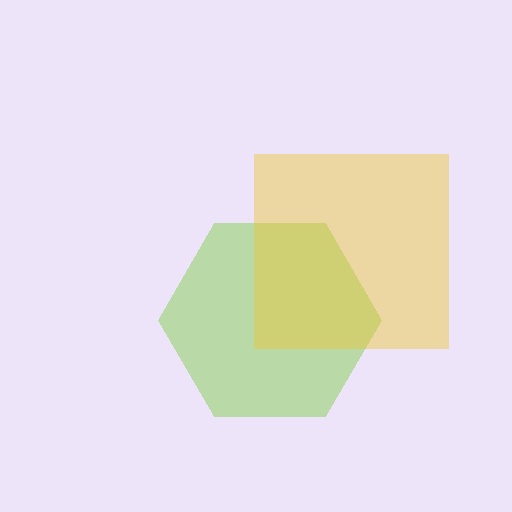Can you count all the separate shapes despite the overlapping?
Yes, there are 2 separate shapes.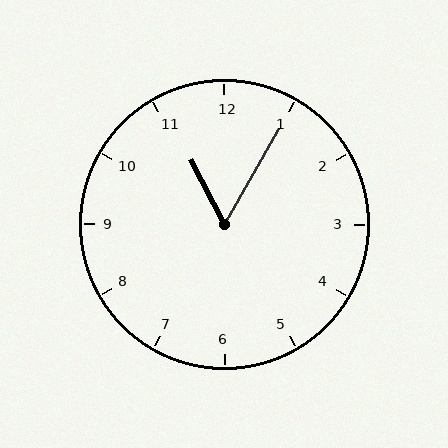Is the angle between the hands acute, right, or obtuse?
It is acute.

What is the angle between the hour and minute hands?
Approximately 58 degrees.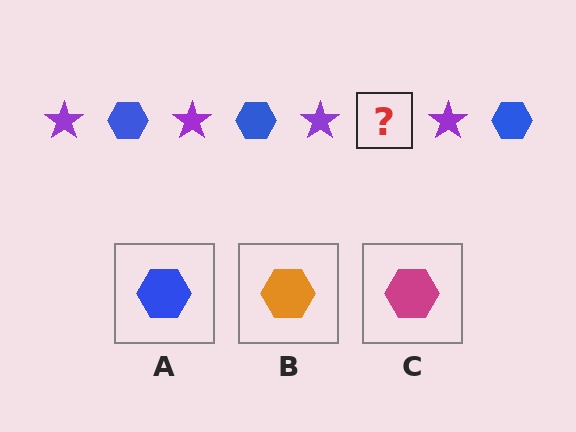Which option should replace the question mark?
Option A.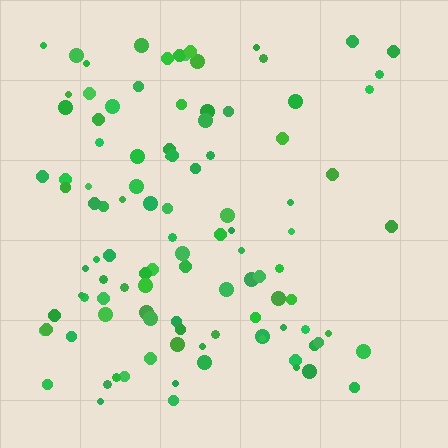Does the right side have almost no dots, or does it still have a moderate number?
Still a moderate number, just noticeably fewer than the left.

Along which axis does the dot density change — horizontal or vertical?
Horizontal.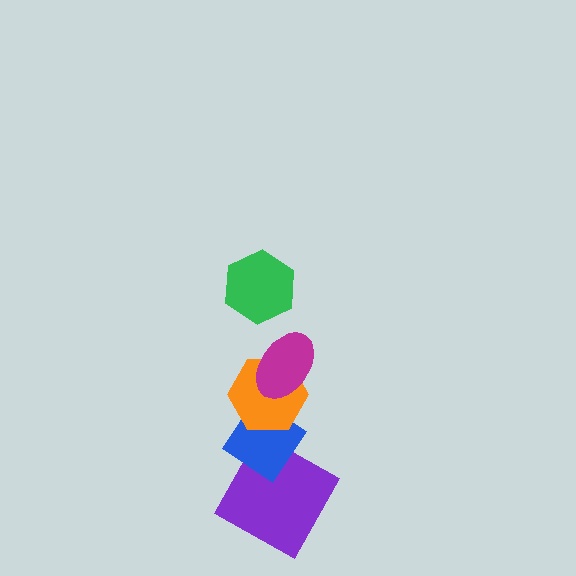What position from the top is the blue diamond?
The blue diamond is 4th from the top.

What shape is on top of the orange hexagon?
The magenta ellipse is on top of the orange hexagon.